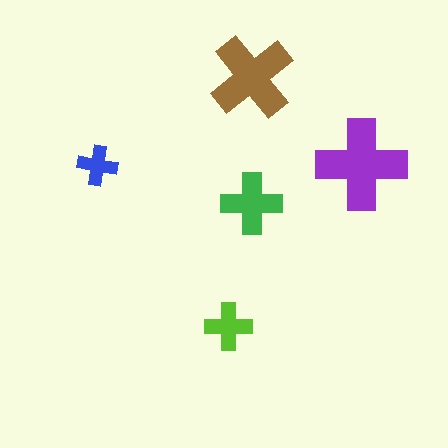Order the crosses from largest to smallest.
the purple one, the brown one, the green one, the lime one, the blue one.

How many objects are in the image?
There are 5 objects in the image.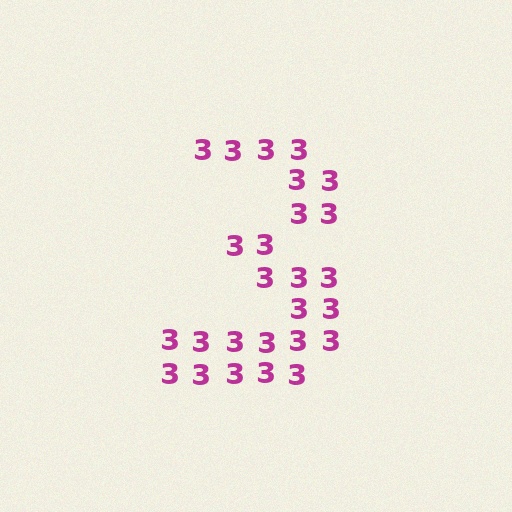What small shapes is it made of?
It is made of small digit 3's.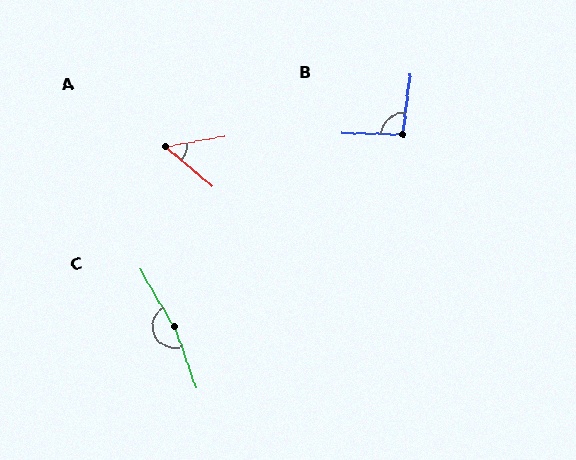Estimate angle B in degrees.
Approximately 96 degrees.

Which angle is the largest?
C, at approximately 169 degrees.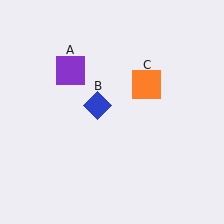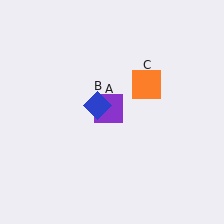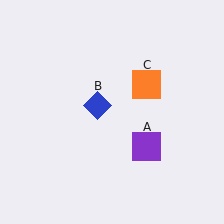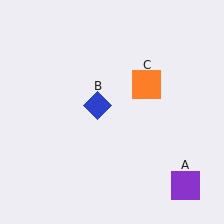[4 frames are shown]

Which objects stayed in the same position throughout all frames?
Blue diamond (object B) and orange square (object C) remained stationary.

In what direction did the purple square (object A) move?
The purple square (object A) moved down and to the right.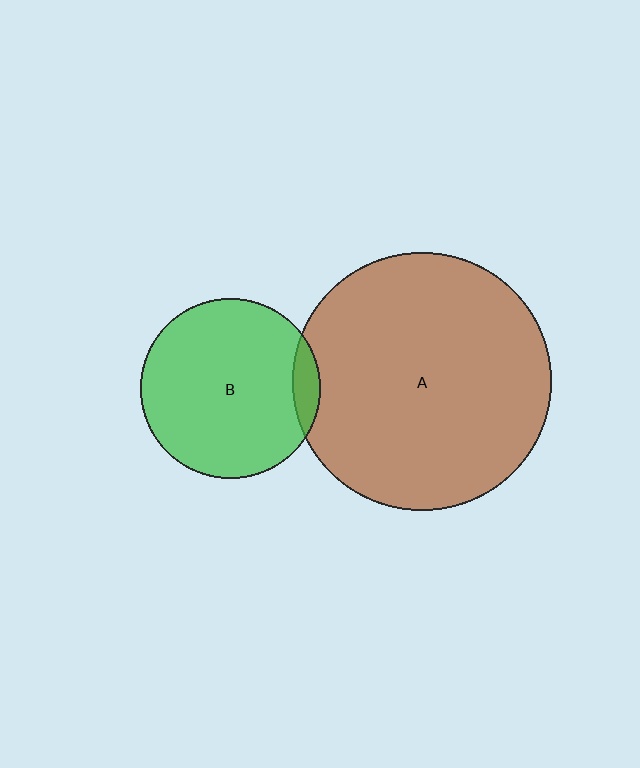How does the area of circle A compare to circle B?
Approximately 2.1 times.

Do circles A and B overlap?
Yes.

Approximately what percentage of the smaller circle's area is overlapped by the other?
Approximately 10%.